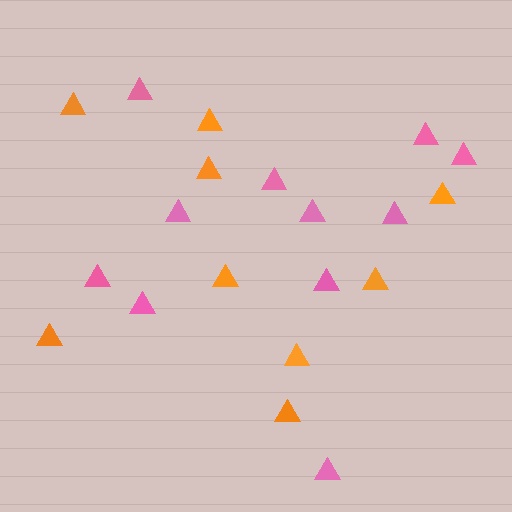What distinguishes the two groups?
There are 2 groups: one group of pink triangles (11) and one group of orange triangles (9).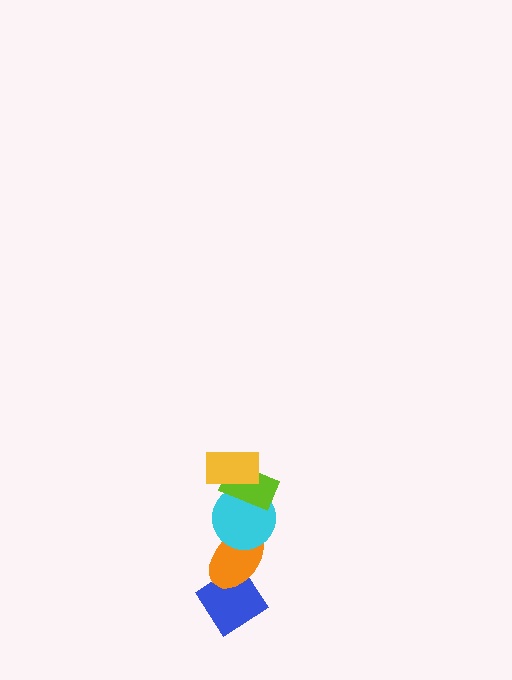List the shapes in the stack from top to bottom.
From top to bottom: the yellow rectangle, the lime rectangle, the cyan circle, the orange ellipse, the blue diamond.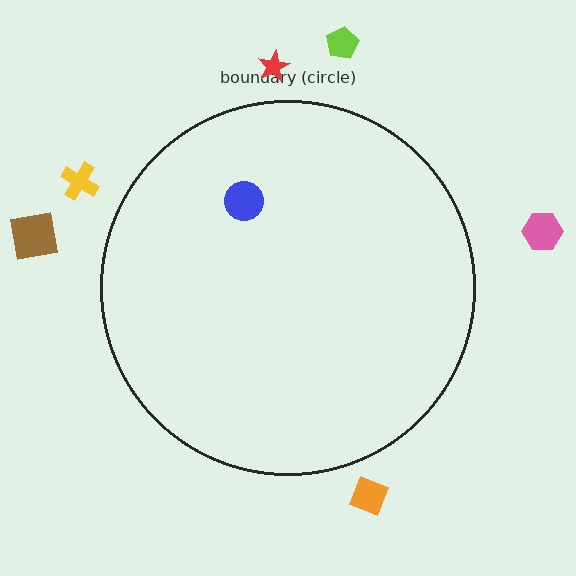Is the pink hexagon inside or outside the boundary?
Outside.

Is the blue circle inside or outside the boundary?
Inside.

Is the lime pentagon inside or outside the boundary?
Outside.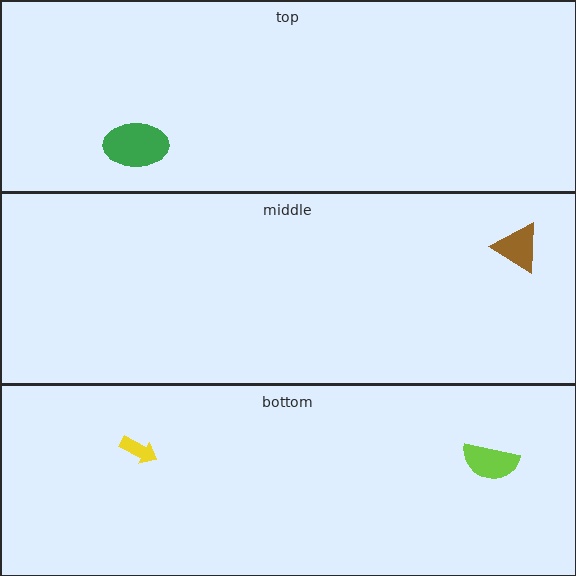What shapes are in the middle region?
The brown triangle.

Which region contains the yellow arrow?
The bottom region.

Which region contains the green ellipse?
The top region.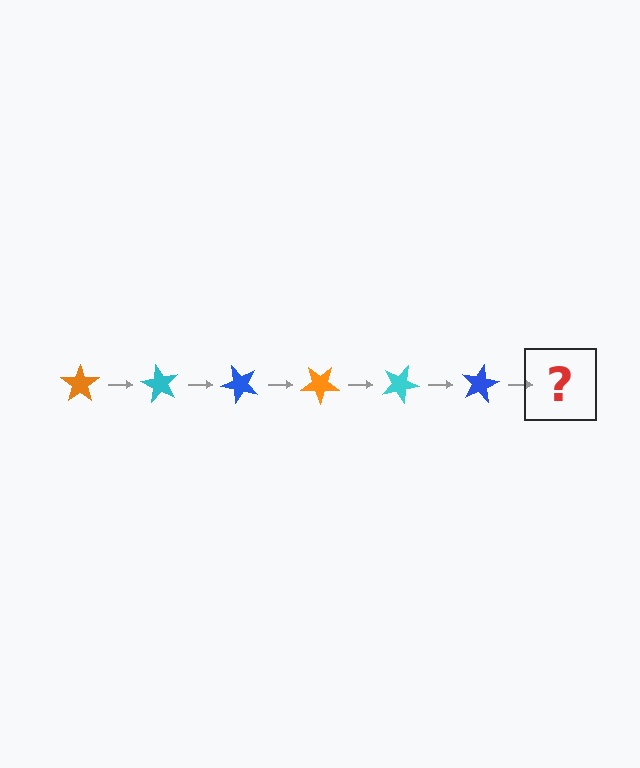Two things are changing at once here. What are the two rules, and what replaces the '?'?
The two rules are that it rotates 60 degrees each step and the color cycles through orange, cyan, and blue. The '?' should be an orange star, rotated 360 degrees from the start.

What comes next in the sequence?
The next element should be an orange star, rotated 360 degrees from the start.